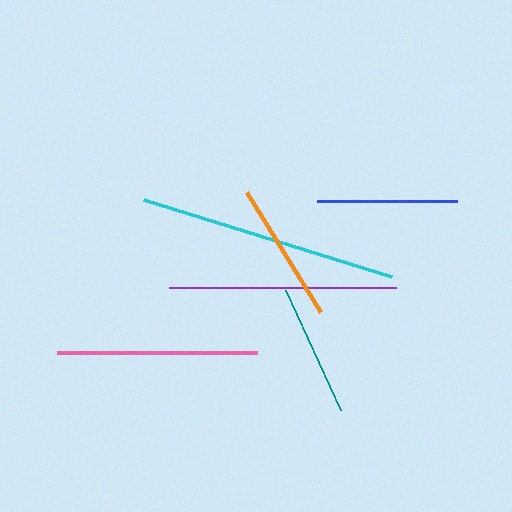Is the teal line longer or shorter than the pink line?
The pink line is longer than the teal line.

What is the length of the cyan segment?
The cyan segment is approximately 260 pixels long.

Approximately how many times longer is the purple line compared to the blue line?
The purple line is approximately 1.6 times the length of the blue line.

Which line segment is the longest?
The cyan line is the longest at approximately 260 pixels.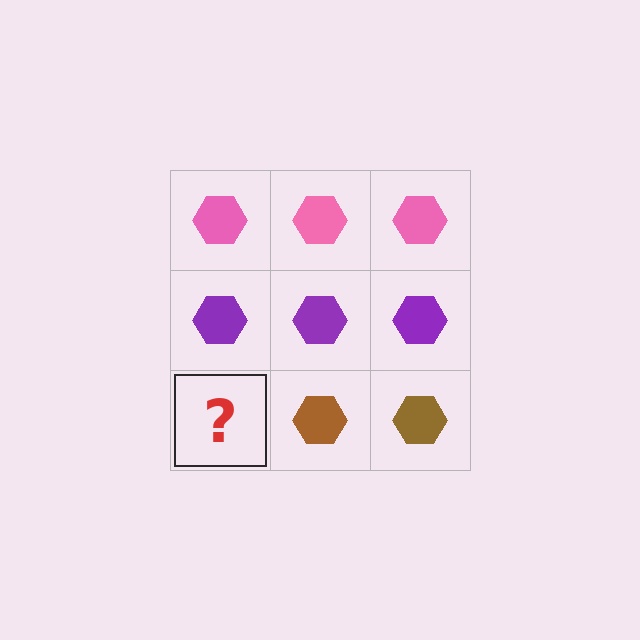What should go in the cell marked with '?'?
The missing cell should contain a brown hexagon.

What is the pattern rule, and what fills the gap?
The rule is that each row has a consistent color. The gap should be filled with a brown hexagon.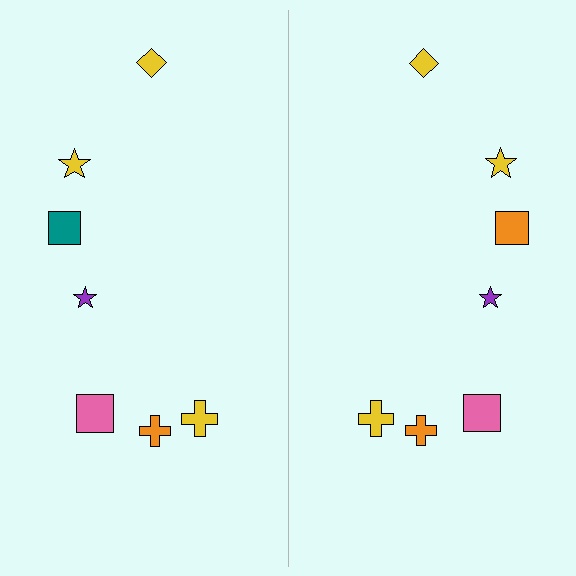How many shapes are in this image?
There are 14 shapes in this image.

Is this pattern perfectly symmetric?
No, the pattern is not perfectly symmetric. The orange square on the right side breaks the symmetry — its mirror counterpart is teal.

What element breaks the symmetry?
The orange square on the right side breaks the symmetry — its mirror counterpart is teal.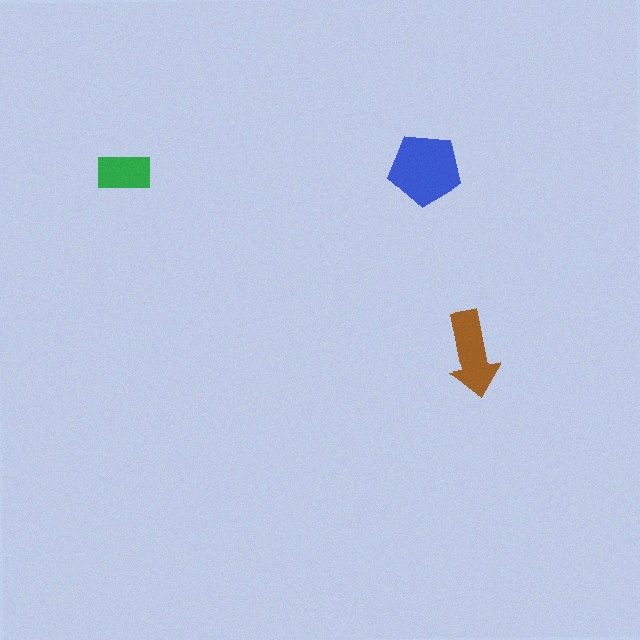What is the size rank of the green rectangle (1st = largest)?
3rd.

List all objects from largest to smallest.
The blue pentagon, the brown arrow, the green rectangle.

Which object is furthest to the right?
The brown arrow is rightmost.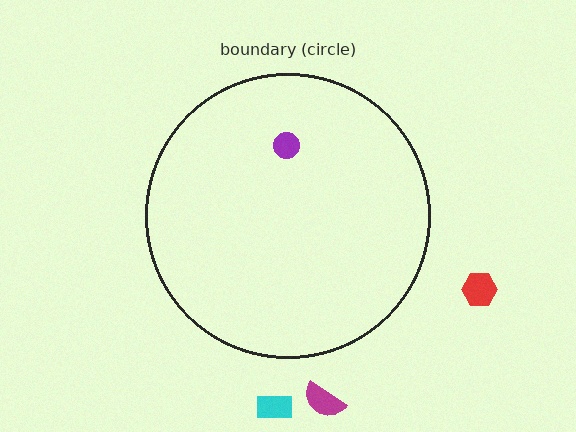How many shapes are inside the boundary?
1 inside, 3 outside.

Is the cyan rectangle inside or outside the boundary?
Outside.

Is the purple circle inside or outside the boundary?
Inside.